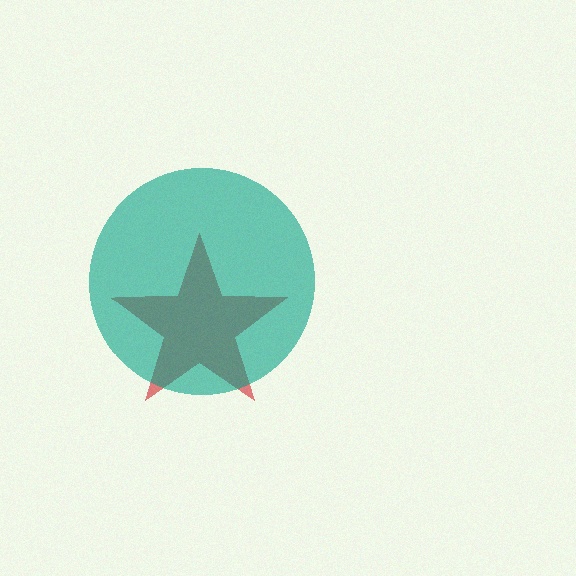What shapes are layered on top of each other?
The layered shapes are: a red star, a teal circle.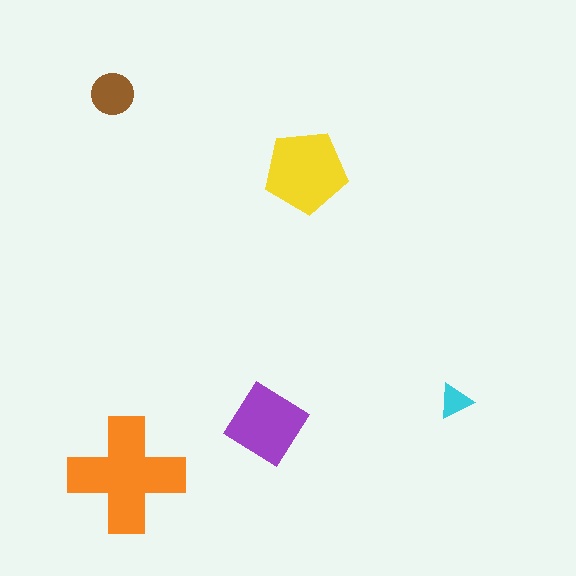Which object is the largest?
The orange cross.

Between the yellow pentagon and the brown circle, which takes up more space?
The yellow pentagon.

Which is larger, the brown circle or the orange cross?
The orange cross.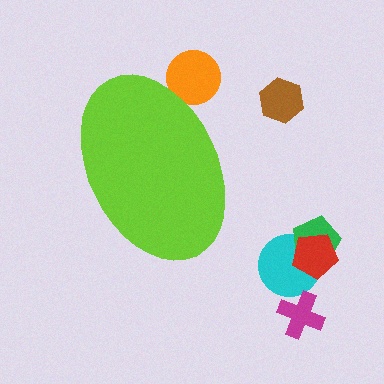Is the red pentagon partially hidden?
No, the red pentagon is fully visible.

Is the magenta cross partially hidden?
No, the magenta cross is fully visible.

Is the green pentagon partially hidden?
No, the green pentagon is fully visible.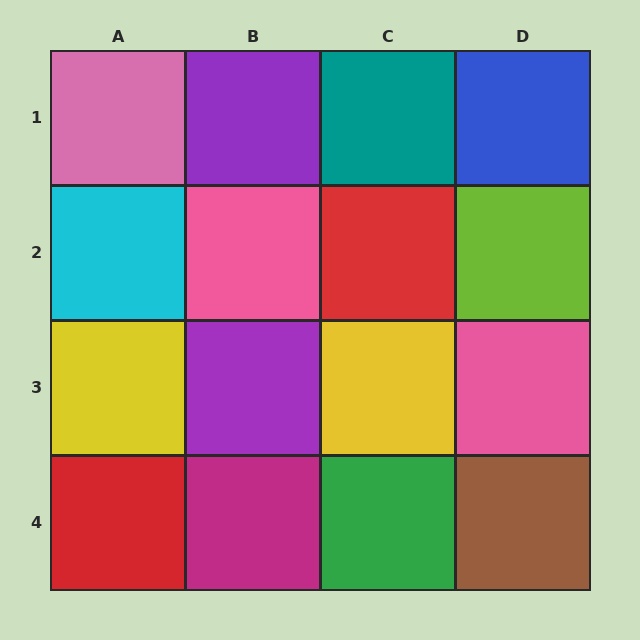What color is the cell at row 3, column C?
Yellow.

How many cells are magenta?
1 cell is magenta.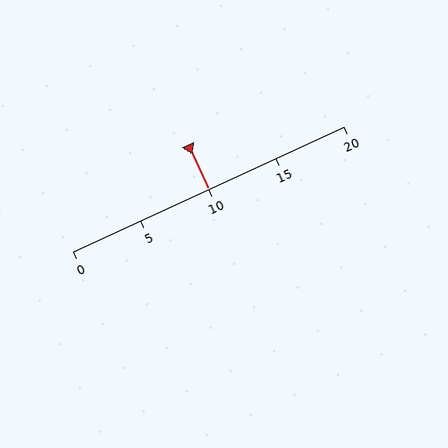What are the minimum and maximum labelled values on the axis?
The axis runs from 0 to 20.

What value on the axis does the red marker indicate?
The marker indicates approximately 10.